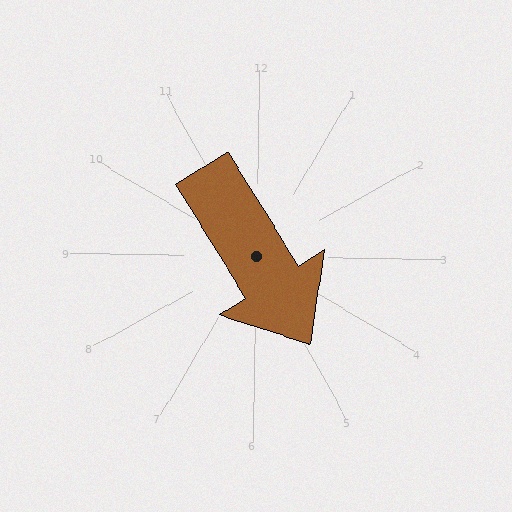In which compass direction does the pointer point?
Southeast.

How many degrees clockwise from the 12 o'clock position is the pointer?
Approximately 148 degrees.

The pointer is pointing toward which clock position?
Roughly 5 o'clock.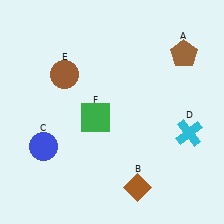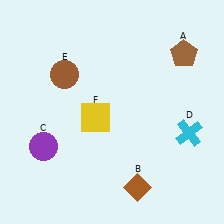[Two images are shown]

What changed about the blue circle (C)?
In Image 1, C is blue. In Image 2, it changed to purple.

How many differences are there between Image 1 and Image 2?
There are 2 differences between the two images.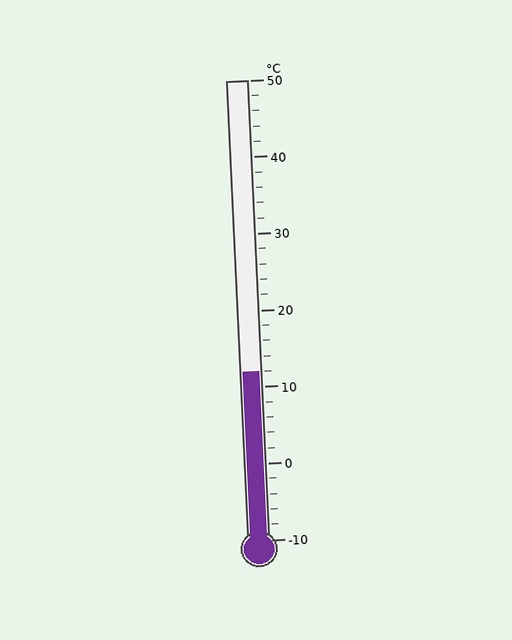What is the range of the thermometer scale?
The thermometer scale ranges from -10°C to 50°C.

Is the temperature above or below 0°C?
The temperature is above 0°C.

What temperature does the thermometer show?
The thermometer shows approximately 12°C.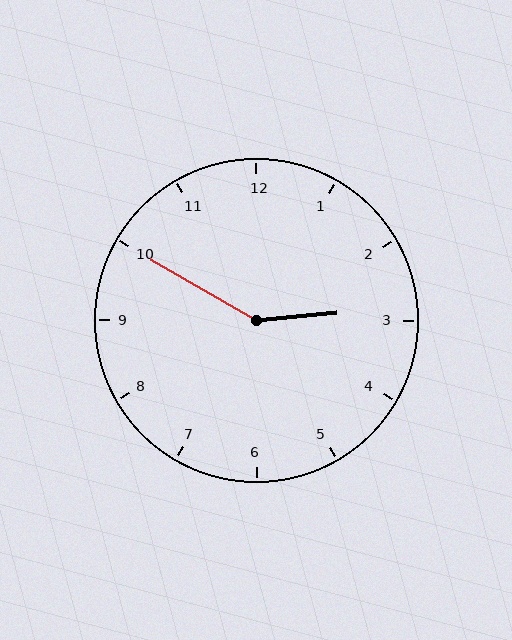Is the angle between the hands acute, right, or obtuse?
It is obtuse.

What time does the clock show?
2:50.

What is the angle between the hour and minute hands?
Approximately 145 degrees.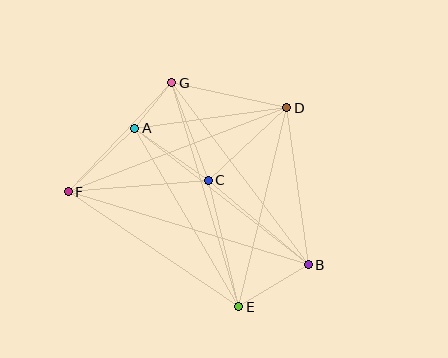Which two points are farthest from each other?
Points B and F are farthest from each other.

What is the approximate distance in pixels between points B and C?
The distance between B and C is approximately 131 pixels.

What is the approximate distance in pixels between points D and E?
The distance between D and E is approximately 204 pixels.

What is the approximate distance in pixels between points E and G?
The distance between E and G is approximately 234 pixels.